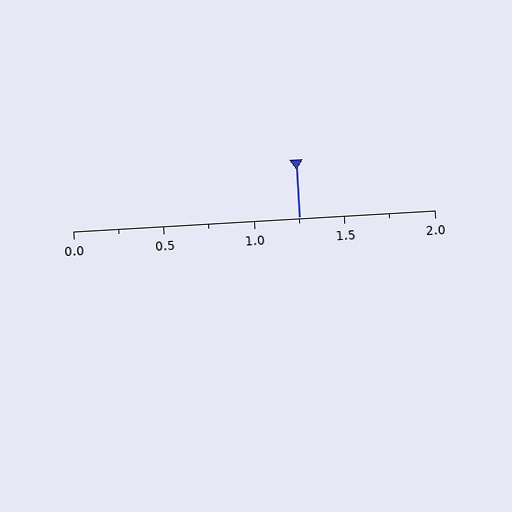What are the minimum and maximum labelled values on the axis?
The axis runs from 0.0 to 2.0.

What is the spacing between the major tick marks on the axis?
The major ticks are spaced 0.5 apart.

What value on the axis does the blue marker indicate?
The marker indicates approximately 1.25.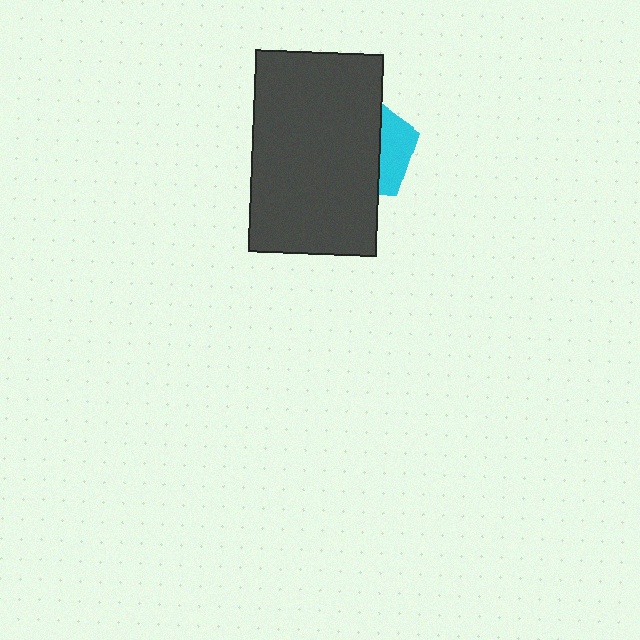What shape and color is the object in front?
The object in front is a dark gray rectangle.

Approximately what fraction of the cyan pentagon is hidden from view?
Roughly 69% of the cyan pentagon is hidden behind the dark gray rectangle.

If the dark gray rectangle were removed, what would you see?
You would see the complete cyan pentagon.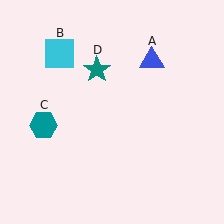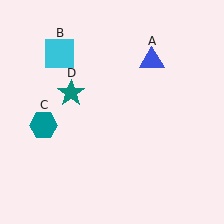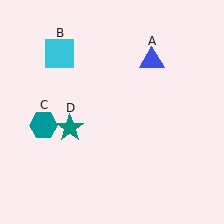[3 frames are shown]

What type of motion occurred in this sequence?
The teal star (object D) rotated counterclockwise around the center of the scene.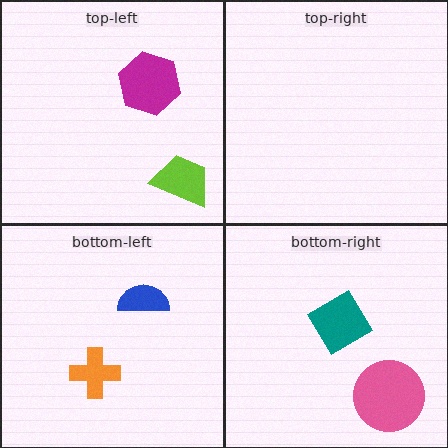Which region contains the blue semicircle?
The bottom-left region.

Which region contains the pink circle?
The bottom-right region.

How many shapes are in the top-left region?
2.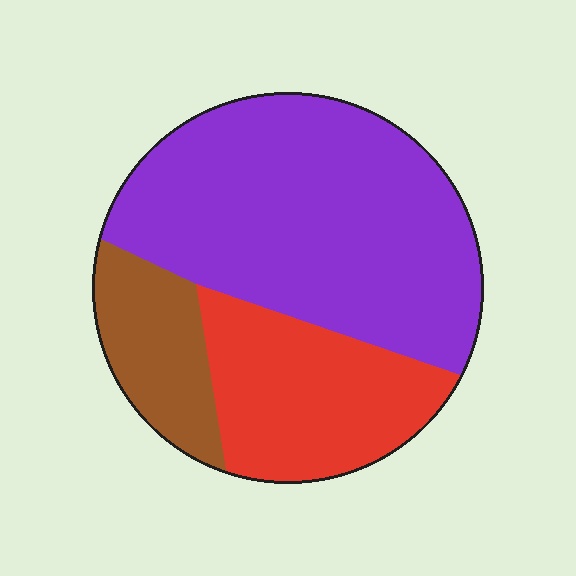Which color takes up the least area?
Brown, at roughly 15%.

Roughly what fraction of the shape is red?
Red takes up about one quarter (1/4) of the shape.